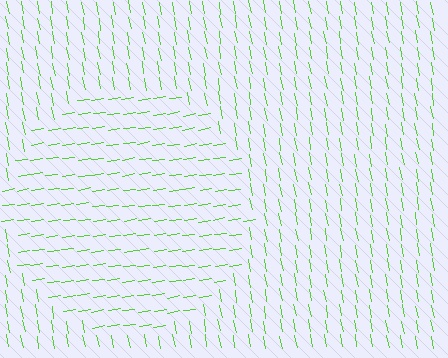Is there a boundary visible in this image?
Yes, there is a texture boundary formed by a change in line orientation.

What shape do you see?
I see a circle.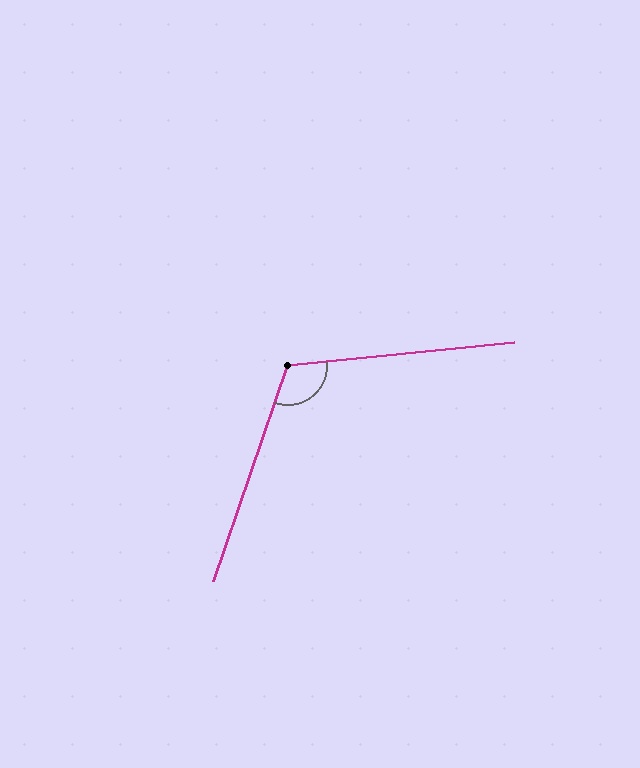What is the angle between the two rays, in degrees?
Approximately 115 degrees.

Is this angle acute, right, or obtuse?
It is obtuse.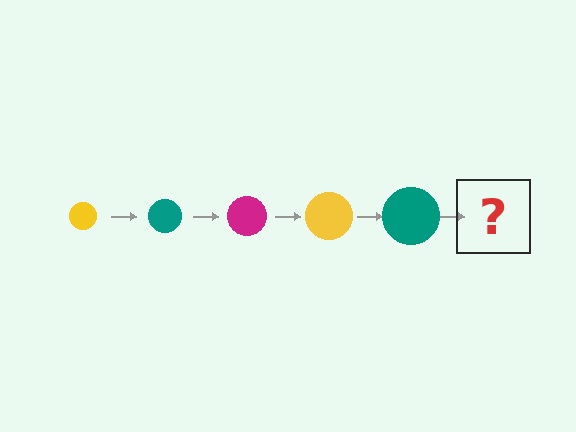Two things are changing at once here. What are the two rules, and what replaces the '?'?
The two rules are that the circle grows larger each step and the color cycles through yellow, teal, and magenta. The '?' should be a magenta circle, larger than the previous one.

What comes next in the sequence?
The next element should be a magenta circle, larger than the previous one.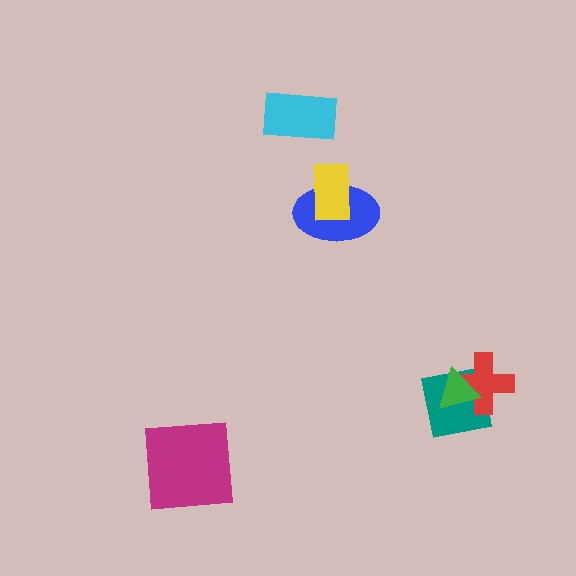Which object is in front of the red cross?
The green triangle is in front of the red cross.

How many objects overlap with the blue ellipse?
1 object overlaps with the blue ellipse.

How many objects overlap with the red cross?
2 objects overlap with the red cross.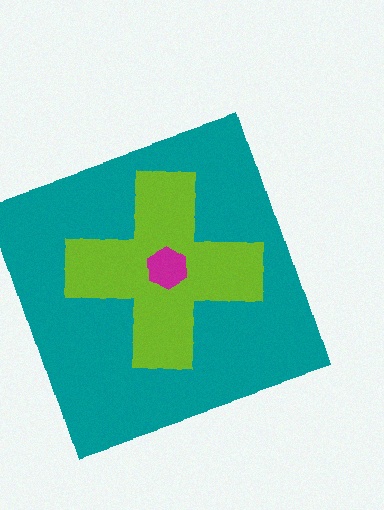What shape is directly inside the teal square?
The lime cross.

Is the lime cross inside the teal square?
Yes.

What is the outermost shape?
The teal square.